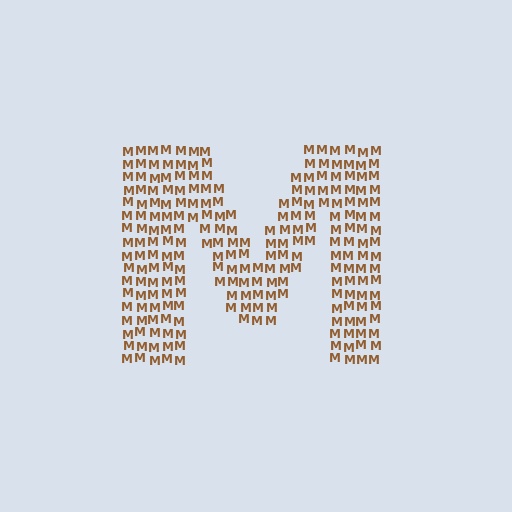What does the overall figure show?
The overall figure shows the letter M.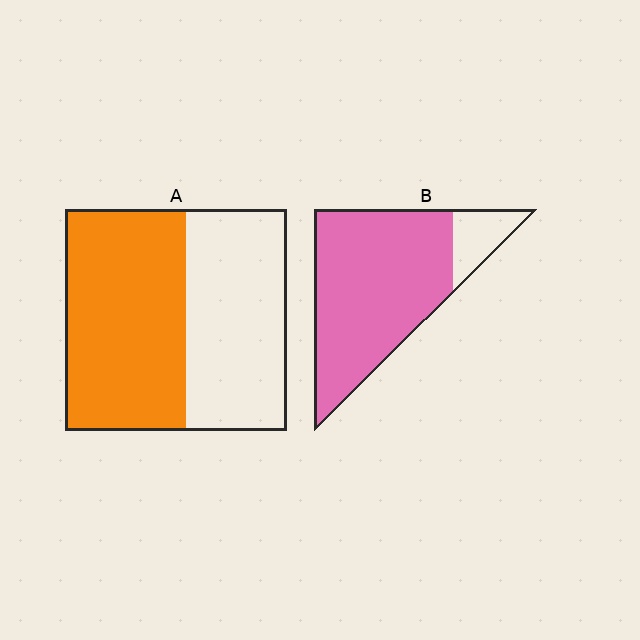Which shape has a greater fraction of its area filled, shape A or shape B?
Shape B.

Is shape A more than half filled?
Yes.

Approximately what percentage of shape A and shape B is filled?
A is approximately 55% and B is approximately 85%.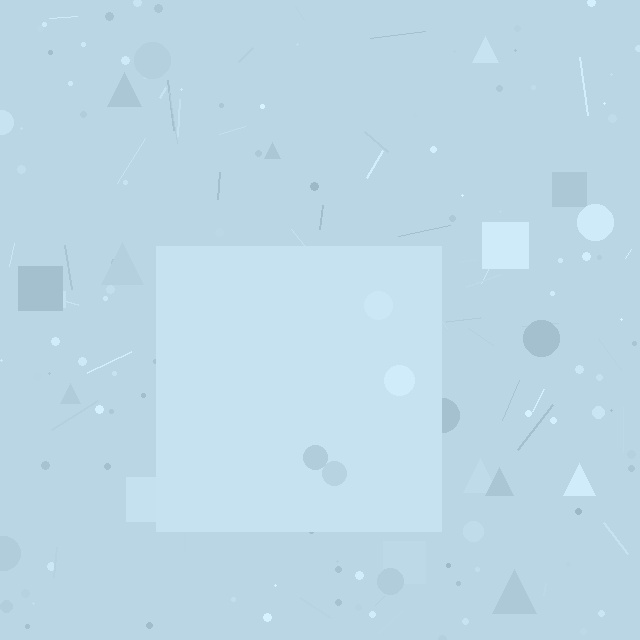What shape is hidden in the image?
A square is hidden in the image.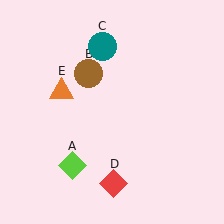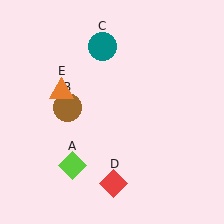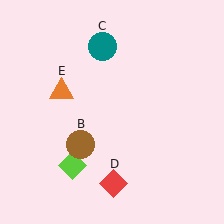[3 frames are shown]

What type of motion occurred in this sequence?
The brown circle (object B) rotated counterclockwise around the center of the scene.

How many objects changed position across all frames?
1 object changed position: brown circle (object B).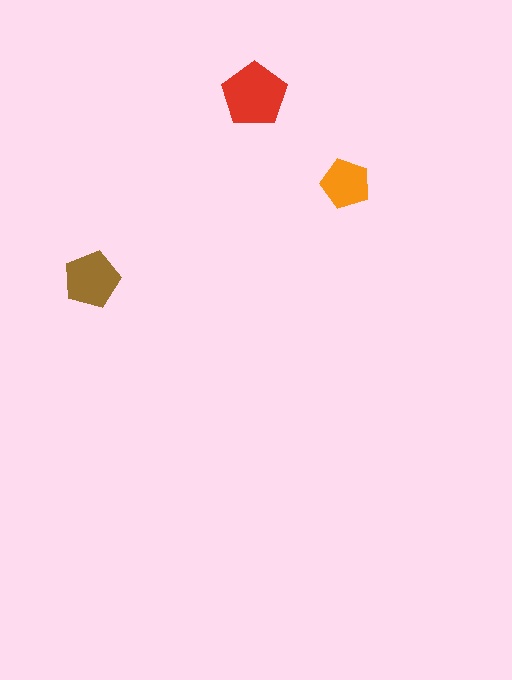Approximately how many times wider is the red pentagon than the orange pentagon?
About 1.5 times wider.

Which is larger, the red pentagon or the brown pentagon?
The red one.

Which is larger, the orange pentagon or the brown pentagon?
The brown one.